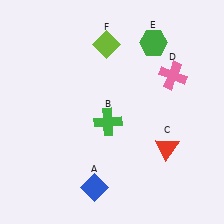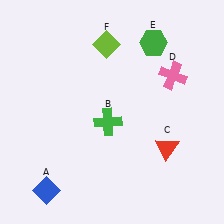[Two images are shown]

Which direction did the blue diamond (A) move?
The blue diamond (A) moved left.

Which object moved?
The blue diamond (A) moved left.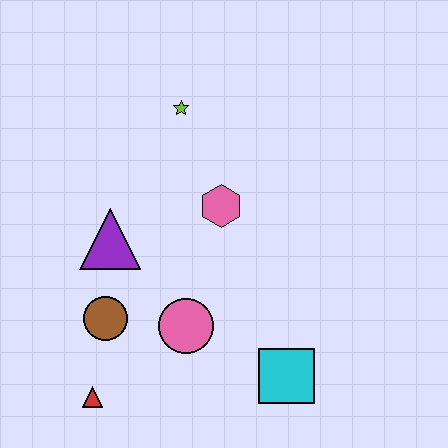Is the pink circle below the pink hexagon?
Yes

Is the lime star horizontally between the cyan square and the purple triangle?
Yes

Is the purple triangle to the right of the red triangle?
Yes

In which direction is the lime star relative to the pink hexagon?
The lime star is above the pink hexagon.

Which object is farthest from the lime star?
The red triangle is farthest from the lime star.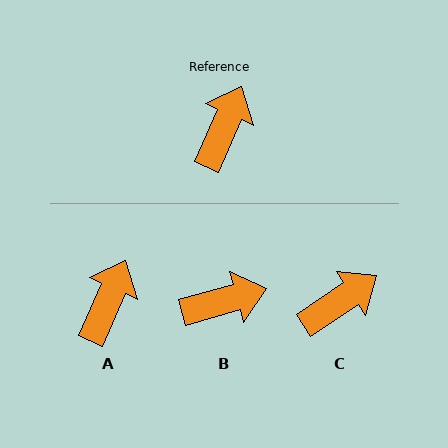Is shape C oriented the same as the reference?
No, it is off by about 33 degrees.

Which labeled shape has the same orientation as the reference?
A.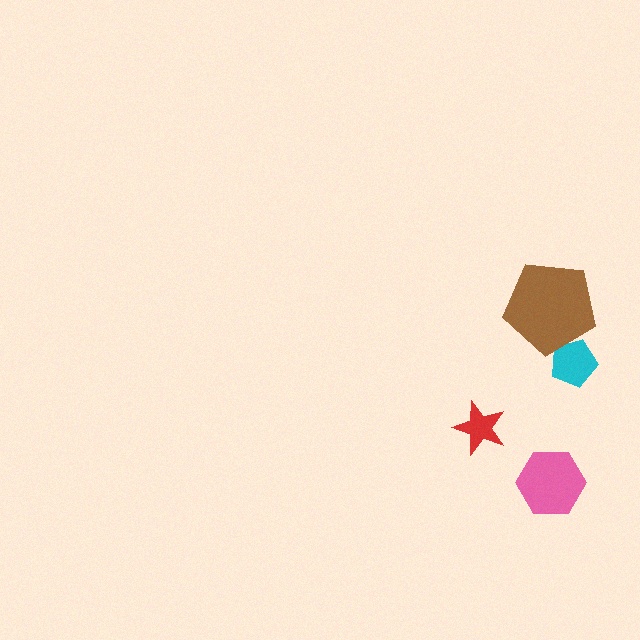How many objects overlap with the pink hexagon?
0 objects overlap with the pink hexagon.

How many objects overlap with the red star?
0 objects overlap with the red star.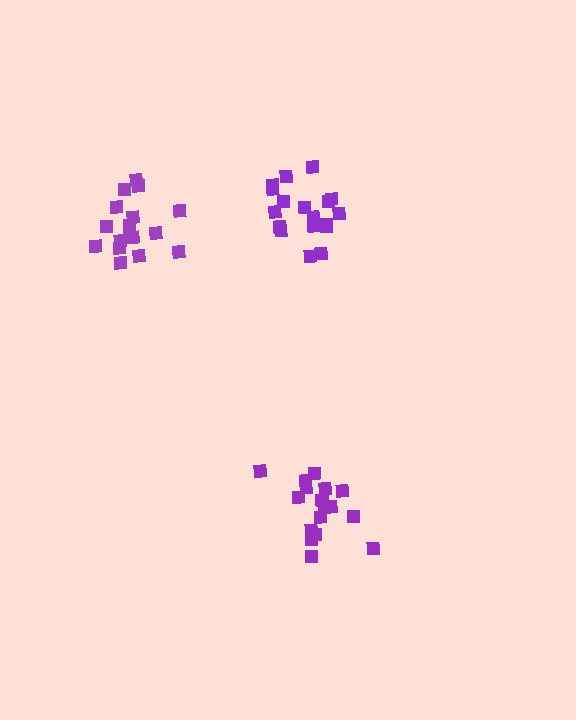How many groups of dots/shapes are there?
There are 3 groups.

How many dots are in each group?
Group 1: 18 dots, Group 2: 17 dots, Group 3: 18 dots (53 total).